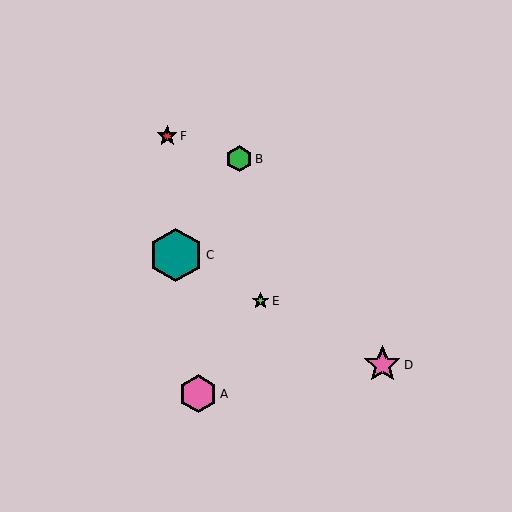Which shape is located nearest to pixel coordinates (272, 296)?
The lime star (labeled E) at (260, 301) is nearest to that location.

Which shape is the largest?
The teal hexagon (labeled C) is the largest.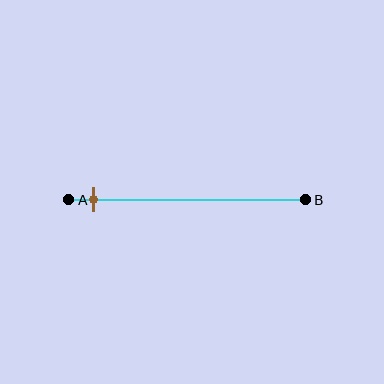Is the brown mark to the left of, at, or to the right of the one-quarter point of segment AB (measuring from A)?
The brown mark is to the left of the one-quarter point of segment AB.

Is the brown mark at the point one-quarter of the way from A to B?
No, the mark is at about 10% from A, not at the 25% one-quarter point.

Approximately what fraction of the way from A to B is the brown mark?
The brown mark is approximately 10% of the way from A to B.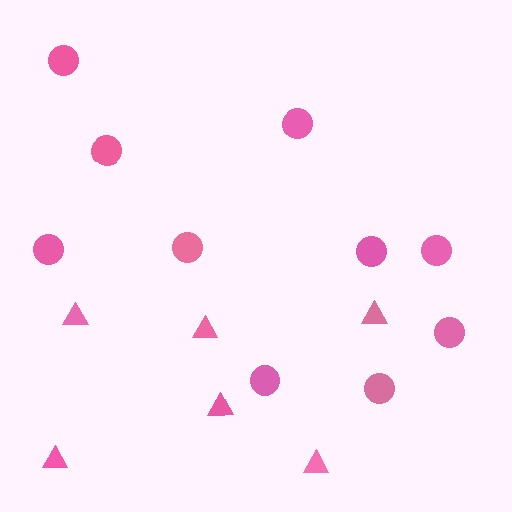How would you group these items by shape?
There are 2 groups: one group of triangles (6) and one group of circles (10).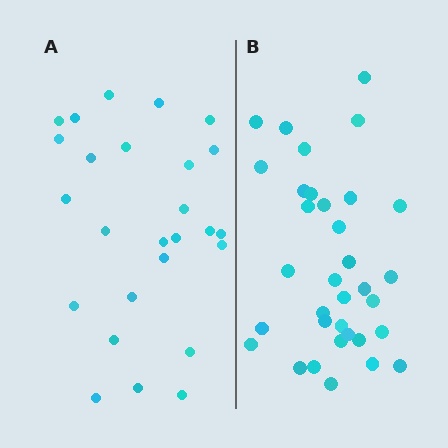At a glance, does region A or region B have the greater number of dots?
Region B (the right region) has more dots.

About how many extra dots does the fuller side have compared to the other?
Region B has roughly 8 or so more dots than region A.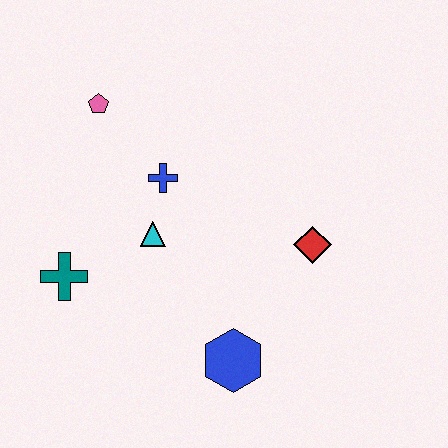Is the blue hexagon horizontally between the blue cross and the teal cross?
No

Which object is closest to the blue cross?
The cyan triangle is closest to the blue cross.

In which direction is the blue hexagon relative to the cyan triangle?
The blue hexagon is below the cyan triangle.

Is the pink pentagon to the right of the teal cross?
Yes